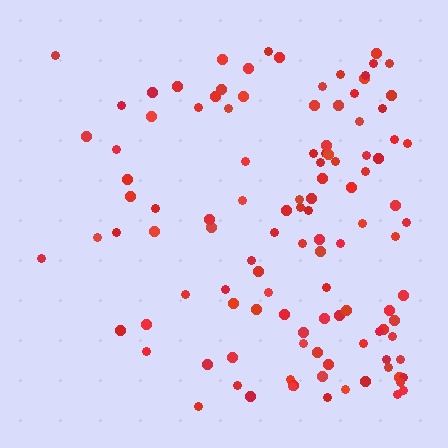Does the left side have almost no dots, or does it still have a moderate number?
Still a moderate number, just noticeably fewer than the right.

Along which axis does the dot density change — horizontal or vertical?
Horizontal.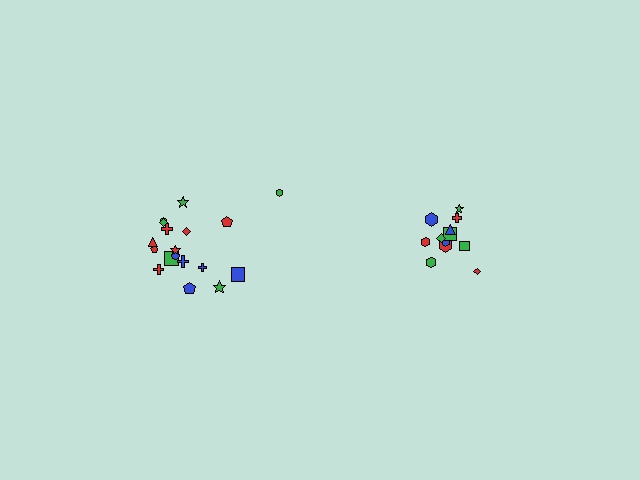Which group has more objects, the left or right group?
The left group.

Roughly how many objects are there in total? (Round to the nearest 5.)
Roughly 30 objects in total.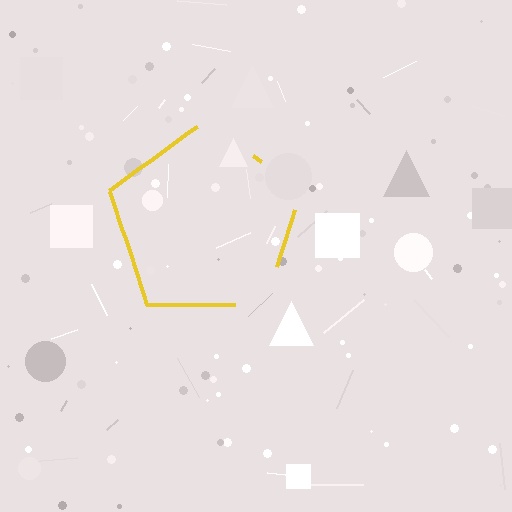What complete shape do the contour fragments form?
The contour fragments form a pentagon.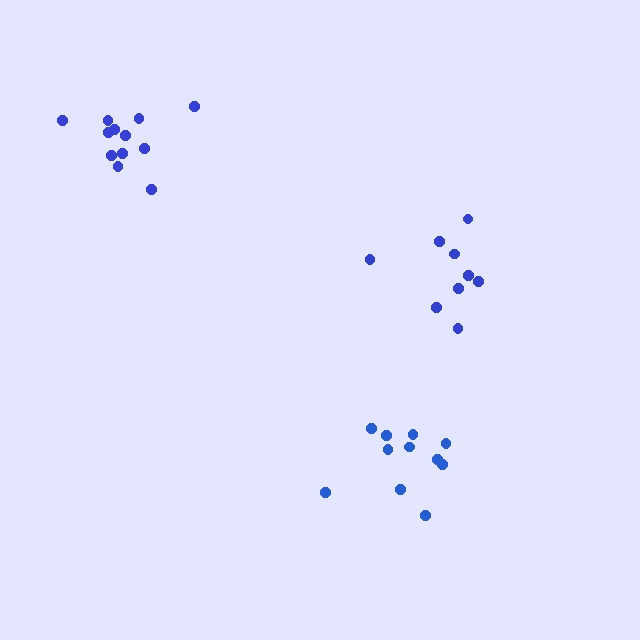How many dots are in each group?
Group 1: 11 dots, Group 2: 12 dots, Group 3: 9 dots (32 total).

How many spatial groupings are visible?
There are 3 spatial groupings.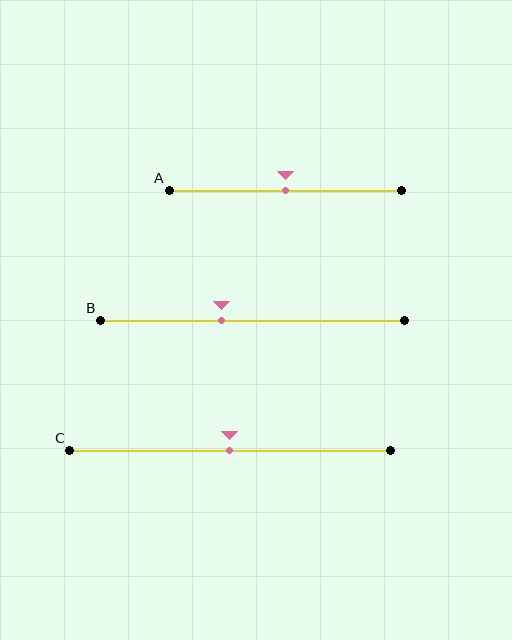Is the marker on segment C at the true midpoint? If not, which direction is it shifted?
Yes, the marker on segment C is at the true midpoint.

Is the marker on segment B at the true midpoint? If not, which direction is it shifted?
No, the marker on segment B is shifted to the left by about 10% of the segment length.